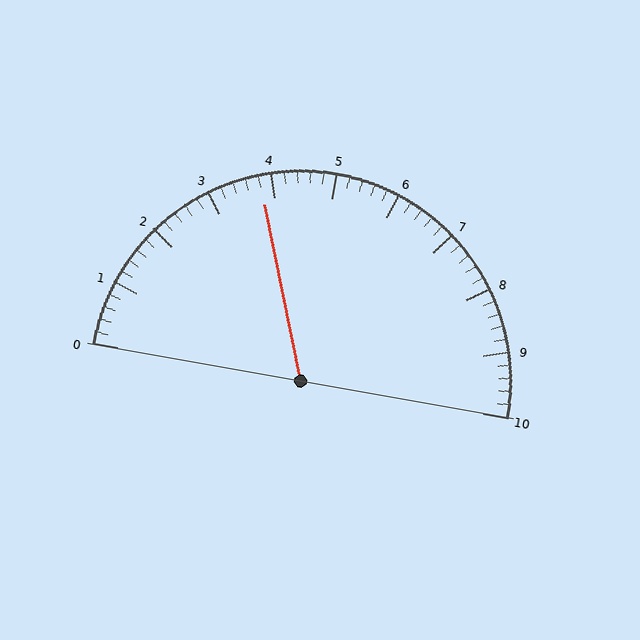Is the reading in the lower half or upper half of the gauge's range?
The reading is in the lower half of the range (0 to 10).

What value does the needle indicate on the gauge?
The needle indicates approximately 3.8.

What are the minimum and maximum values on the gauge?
The gauge ranges from 0 to 10.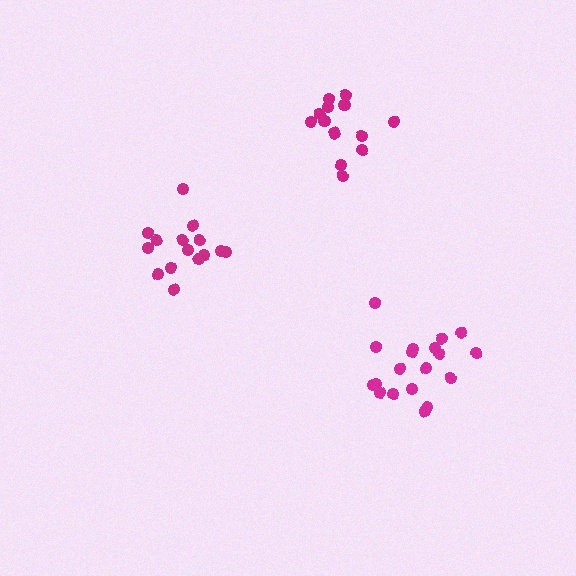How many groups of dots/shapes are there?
There are 3 groups.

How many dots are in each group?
Group 1: 15 dots, Group 2: 19 dots, Group 3: 14 dots (48 total).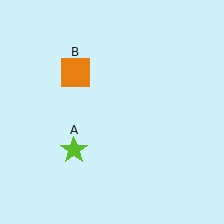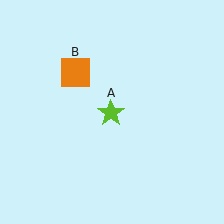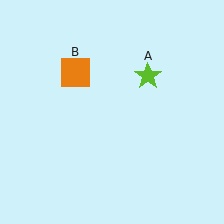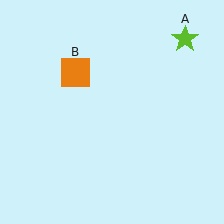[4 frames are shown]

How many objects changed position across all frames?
1 object changed position: lime star (object A).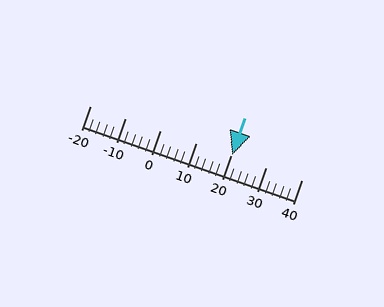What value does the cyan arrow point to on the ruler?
The cyan arrow points to approximately 20.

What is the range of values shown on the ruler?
The ruler shows values from -20 to 40.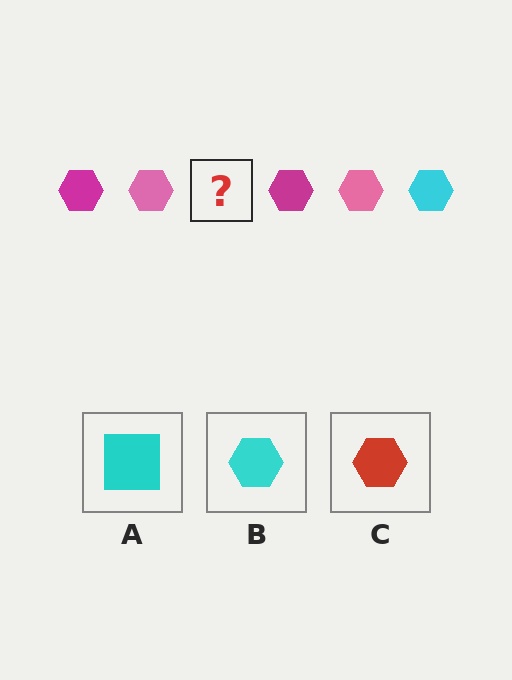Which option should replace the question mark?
Option B.